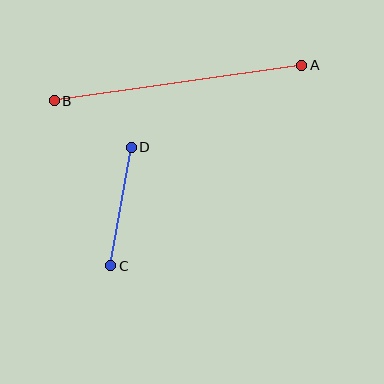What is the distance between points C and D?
The distance is approximately 120 pixels.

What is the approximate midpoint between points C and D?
The midpoint is at approximately (121, 207) pixels.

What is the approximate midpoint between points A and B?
The midpoint is at approximately (178, 83) pixels.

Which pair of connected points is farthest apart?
Points A and B are farthest apart.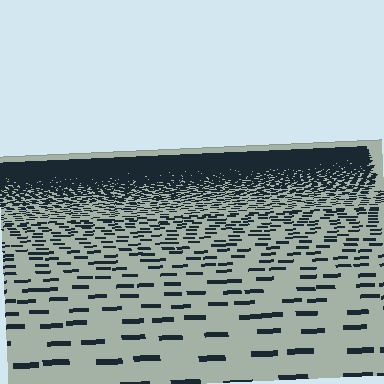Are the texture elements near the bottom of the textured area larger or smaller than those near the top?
Larger. Near the bottom, elements are closer to the viewer and appear at a bigger on-screen size.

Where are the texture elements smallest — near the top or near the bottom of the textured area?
Near the top.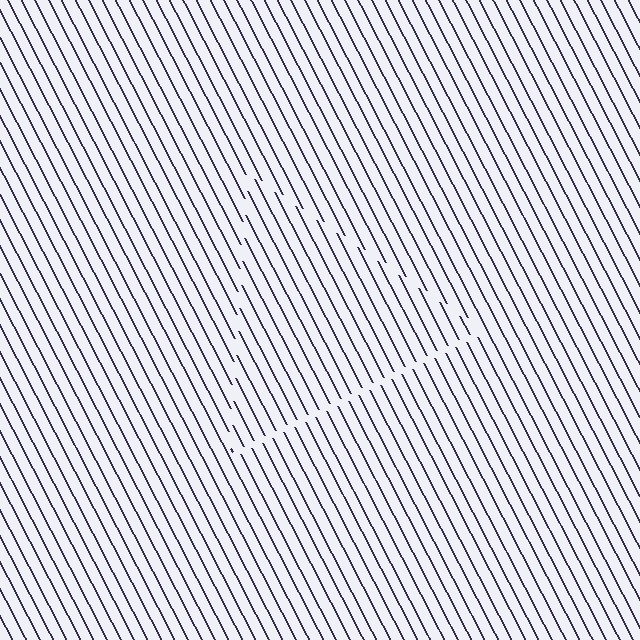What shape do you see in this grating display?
An illusory triangle. The interior of the shape contains the same grating, shifted by half a period — the contour is defined by the phase discontinuity where line-ends from the inner and outer gratings abut.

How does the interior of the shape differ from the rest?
The interior of the shape contains the same grating, shifted by half a period — the contour is defined by the phase discontinuity where line-ends from the inner and outer gratings abut.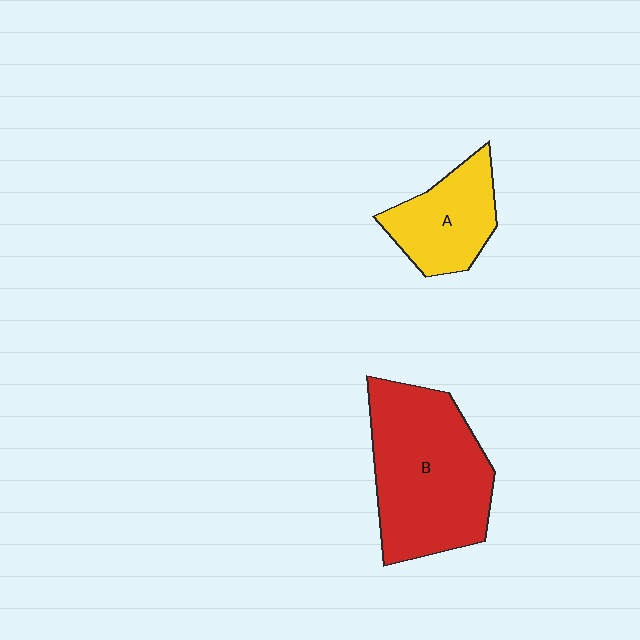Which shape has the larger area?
Shape B (red).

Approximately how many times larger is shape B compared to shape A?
Approximately 1.9 times.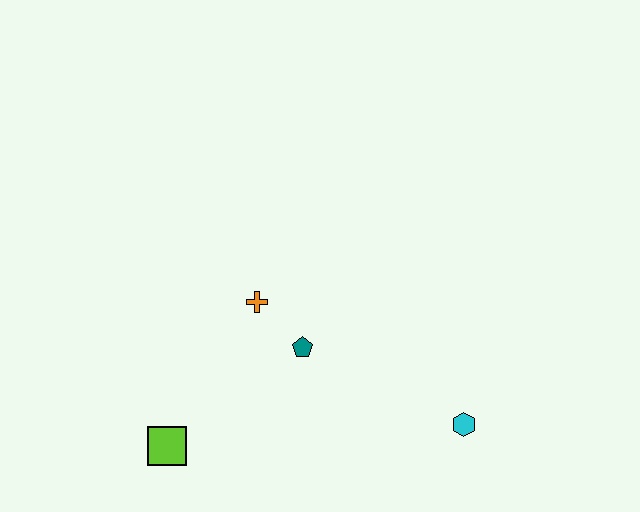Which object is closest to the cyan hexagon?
The teal pentagon is closest to the cyan hexagon.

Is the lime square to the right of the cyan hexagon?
No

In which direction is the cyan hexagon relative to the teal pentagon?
The cyan hexagon is to the right of the teal pentagon.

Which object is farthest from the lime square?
The cyan hexagon is farthest from the lime square.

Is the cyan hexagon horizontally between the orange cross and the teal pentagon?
No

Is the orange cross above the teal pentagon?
Yes